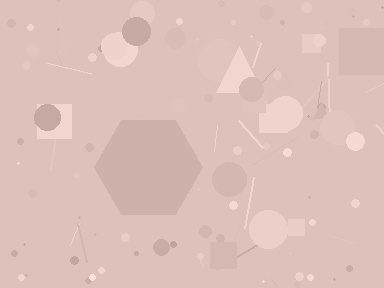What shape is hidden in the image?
A hexagon is hidden in the image.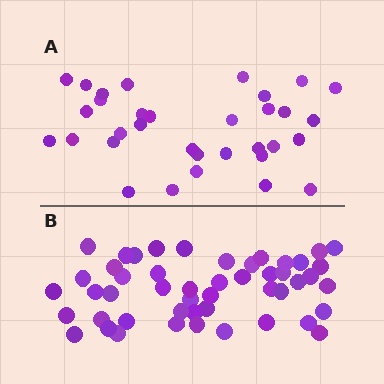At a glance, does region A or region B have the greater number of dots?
Region B (the bottom region) has more dots.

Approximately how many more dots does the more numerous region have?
Region B has approximately 15 more dots than region A.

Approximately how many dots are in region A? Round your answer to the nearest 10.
About 30 dots. (The exact count is 33, which rounds to 30.)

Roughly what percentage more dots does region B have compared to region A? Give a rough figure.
About 50% more.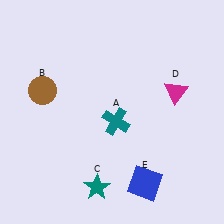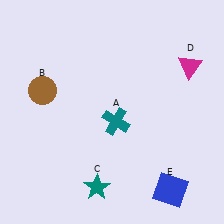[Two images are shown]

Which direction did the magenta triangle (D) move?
The magenta triangle (D) moved up.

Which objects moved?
The objects that moved are: the magenta triangle (D), the blue square (E).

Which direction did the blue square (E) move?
The blue square (E) moved right.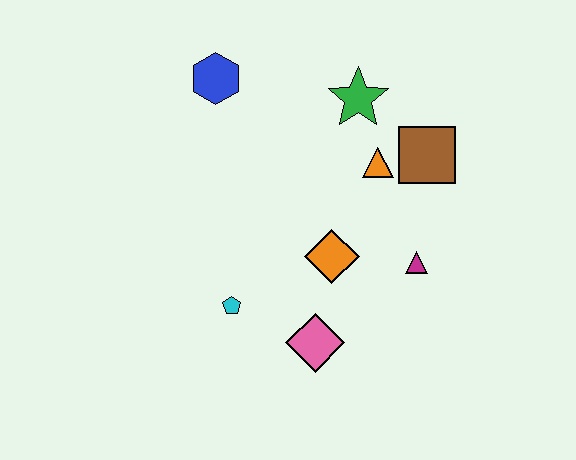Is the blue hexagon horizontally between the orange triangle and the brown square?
No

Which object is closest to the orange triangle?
The brown square is closest to the orange triangle.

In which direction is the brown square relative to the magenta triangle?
The brown square is above the magenta triangle.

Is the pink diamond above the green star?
No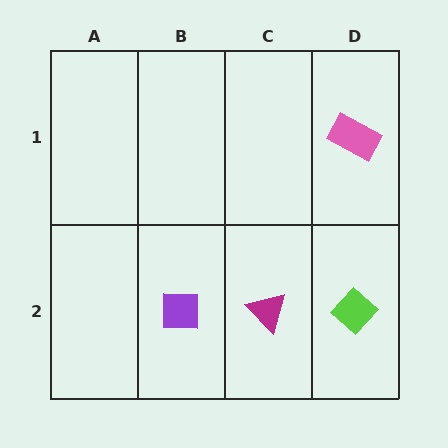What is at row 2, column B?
A purple square.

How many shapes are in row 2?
3 shapes.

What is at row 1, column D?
A pink rectangle.